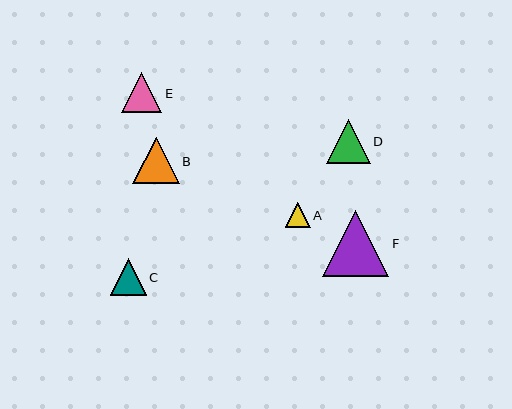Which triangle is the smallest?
Triangle A is the smallest with a size of approximately 25 pixels.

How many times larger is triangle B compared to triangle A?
Triangle B is approximately 1.9 times the size of triangle A.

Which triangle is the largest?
Triangle F is the largest with a size of approximately 66 pixels.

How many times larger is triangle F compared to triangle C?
Triangle F is approximately 1.8 times the size of triangle C.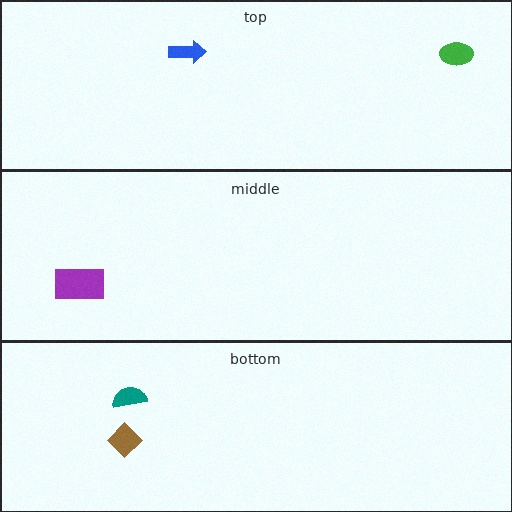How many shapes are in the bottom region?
2.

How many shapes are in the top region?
2.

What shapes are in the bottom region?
The brown diamond, the teal semicircle.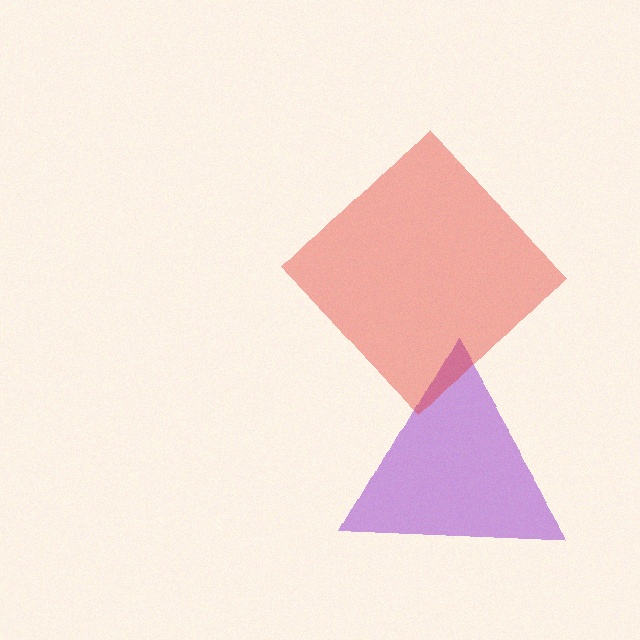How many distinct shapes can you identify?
There are 2 distinct shapes: a purple triangle, a red diamond.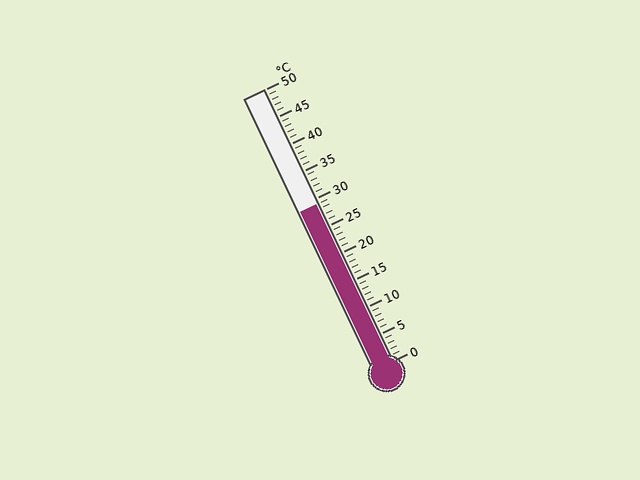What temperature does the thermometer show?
The thermometer shows approximately 29°C.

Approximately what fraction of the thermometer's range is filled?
The thermometer is filled to approximately 60% of its range.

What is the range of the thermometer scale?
The thermometer scale ranges from 0°C to 50°C.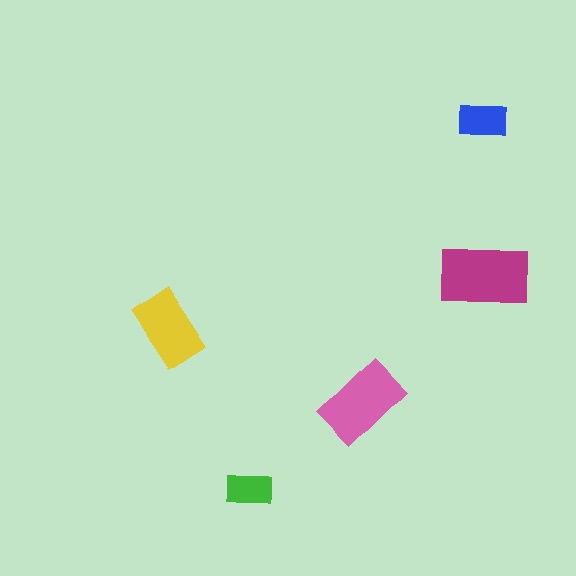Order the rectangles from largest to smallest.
the magenta one, the pink one, the yellow one, the blue one, the green one.